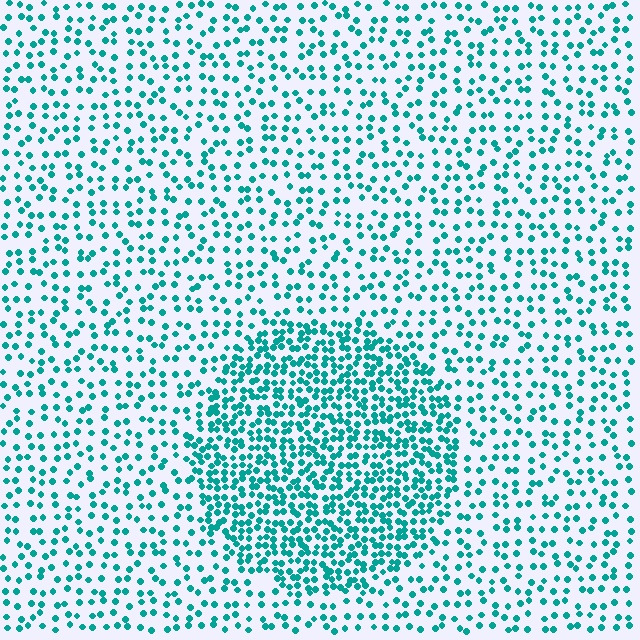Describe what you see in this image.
The image contains small teal elements arranged at two different densities. A circle-shaped region is visible where the elements are more densely packed than the surrounding area.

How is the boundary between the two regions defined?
The boundary is defined by a change in element density (approximately 2.2x ratio). All elements are the same color, size, and shape.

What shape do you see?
I see a circle.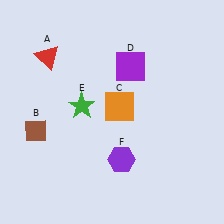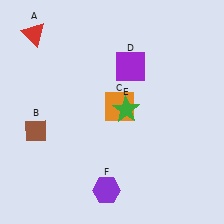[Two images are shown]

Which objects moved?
The objects that moved are: the red triangle (A), the green star (E), the purple hexagon (F).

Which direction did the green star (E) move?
The green star (E) moved right.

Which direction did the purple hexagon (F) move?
The purple hexagon (F) moved down.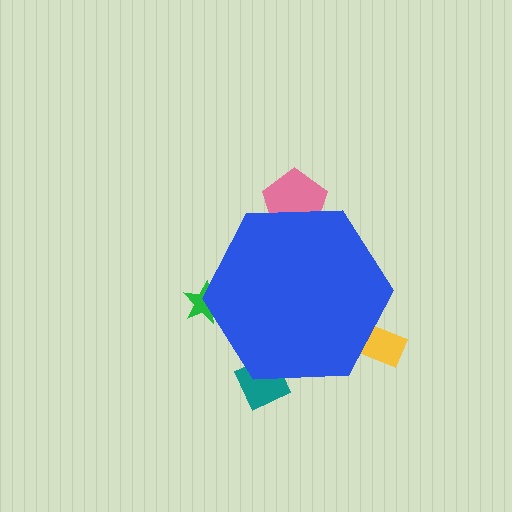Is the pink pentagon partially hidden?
Yes, the pink pentagon is partially hidden behind the blue hexagon.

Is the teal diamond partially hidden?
Yes, the teal diamond is partially hidden behind the blue hexagon.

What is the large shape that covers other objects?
A blue hexagon.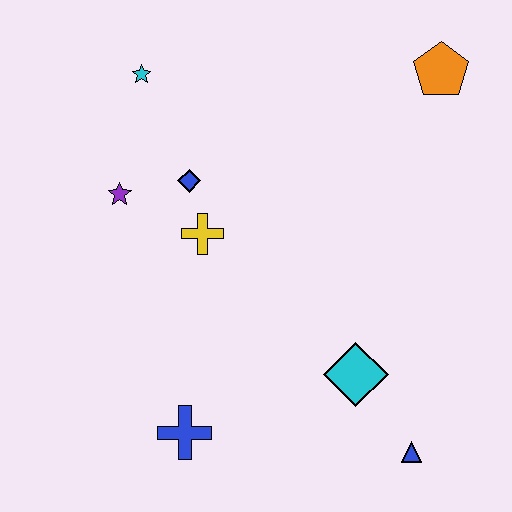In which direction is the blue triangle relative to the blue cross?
The blue triangle is to the right of the blue cross.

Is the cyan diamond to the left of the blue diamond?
No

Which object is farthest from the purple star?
The blue triangle is farthest from the purple star.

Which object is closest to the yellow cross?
The blue diamond is closest to the yellow cross.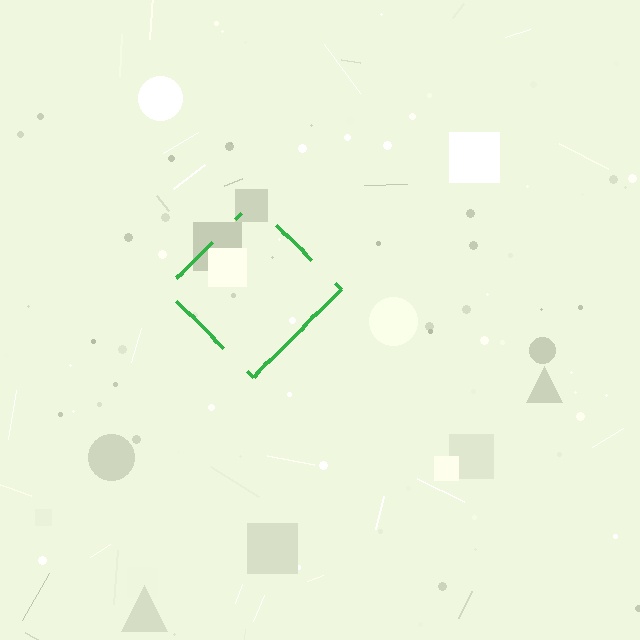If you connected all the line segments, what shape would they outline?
They would outline a diamond.